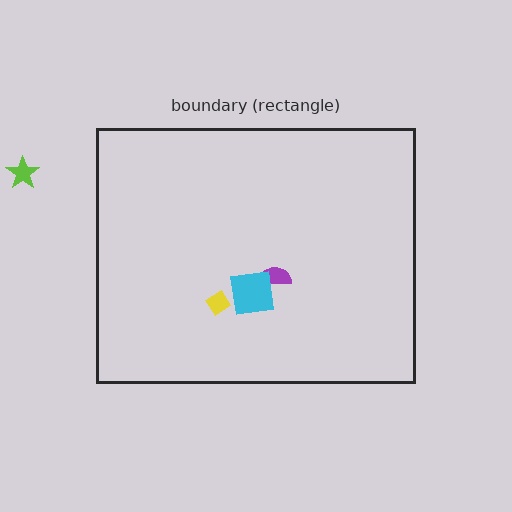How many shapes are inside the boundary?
3 inside, 1 outside.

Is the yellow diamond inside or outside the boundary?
Inside.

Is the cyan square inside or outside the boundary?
Inside.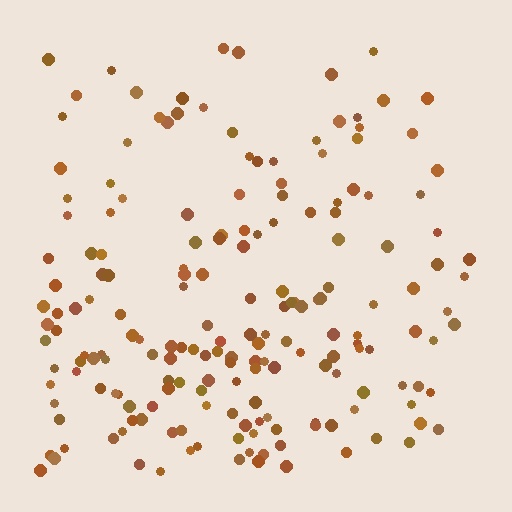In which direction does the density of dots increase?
From top to bottom, with the bottom side densest.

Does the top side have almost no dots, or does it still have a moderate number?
Still a moderate number, just noticeably fewer than the bottom.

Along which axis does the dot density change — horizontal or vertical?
Vertical.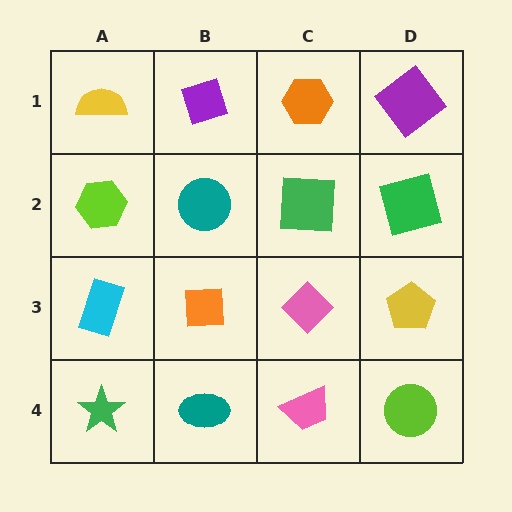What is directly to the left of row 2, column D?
A green square.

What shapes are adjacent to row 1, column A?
A lime hexagon (row 2, column A), a purple diamond (row 1, column B).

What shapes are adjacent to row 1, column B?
A teal circle (row 2, column B), a yellow semicircle (row 1, column A), an orange hexagon (row 1, column C).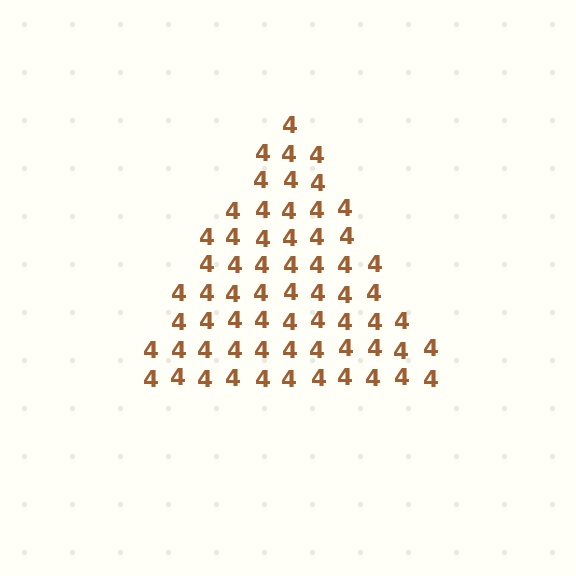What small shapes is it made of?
It is made of small digit 4's.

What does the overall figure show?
The overall figure shows a triangle.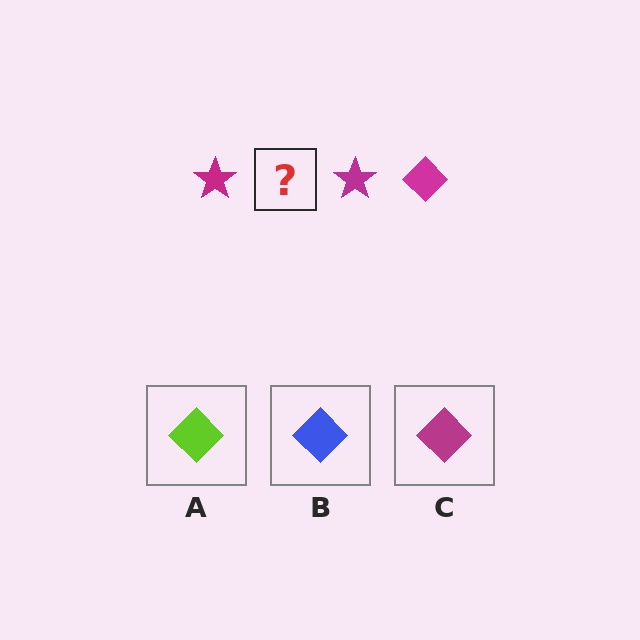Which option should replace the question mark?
Option C.